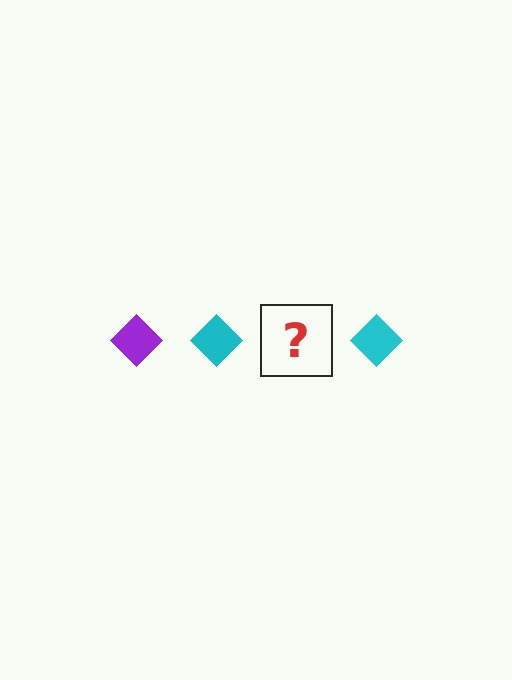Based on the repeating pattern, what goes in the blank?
The blank should be a purple diamond.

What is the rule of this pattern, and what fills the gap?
The rule is that the pattern cycles through purple, cyan diamonds. The gap should be filled with a purple diamond.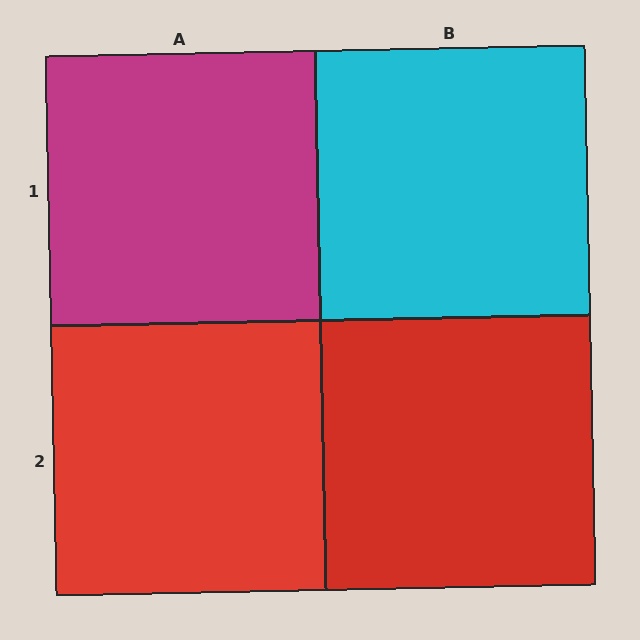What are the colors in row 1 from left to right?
Magenta, cyan.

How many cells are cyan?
1 cell is cyan.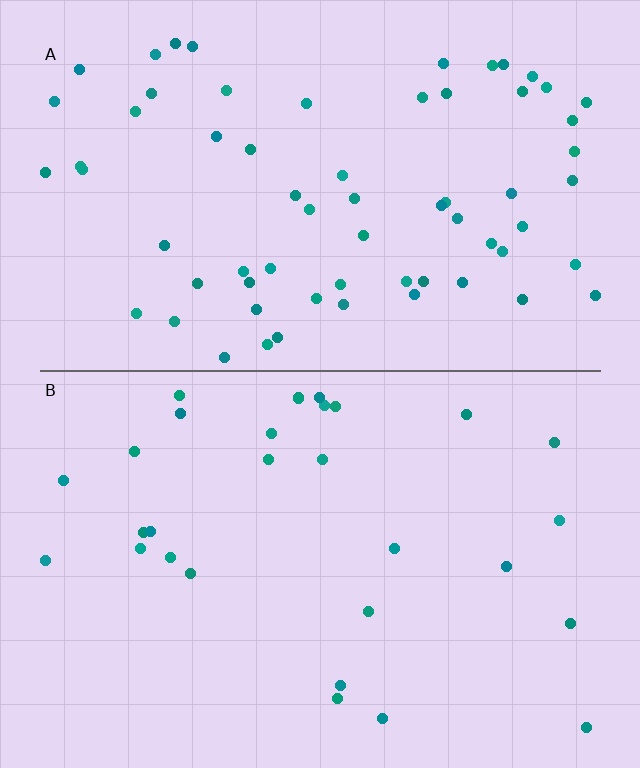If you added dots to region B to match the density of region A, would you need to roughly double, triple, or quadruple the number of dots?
Approximately double.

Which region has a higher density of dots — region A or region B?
A (the top).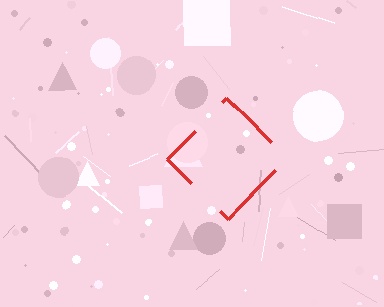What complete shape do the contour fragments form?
The contour fragments form a diamond.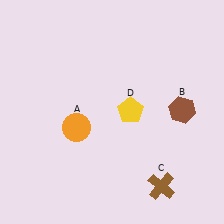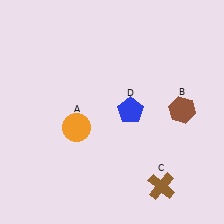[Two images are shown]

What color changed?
The pentagon (D) changed from yellow in Image 1 to blue in Image 2.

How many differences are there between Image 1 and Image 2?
There is 1 difference between the two images.